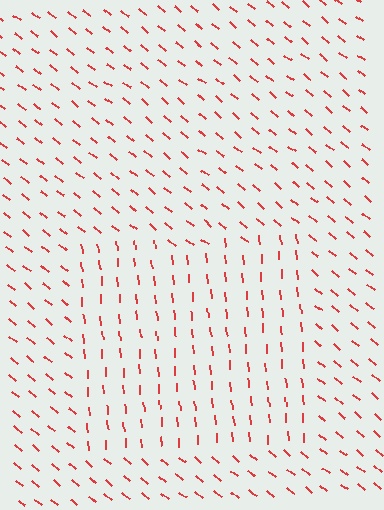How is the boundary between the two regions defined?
The boundary is defined purely by a change in line orientation (approximately 45 degrees difference). All lines are the same color and thickness.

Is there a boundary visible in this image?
Yes, there is a texture boundary formed by a change in line orientation.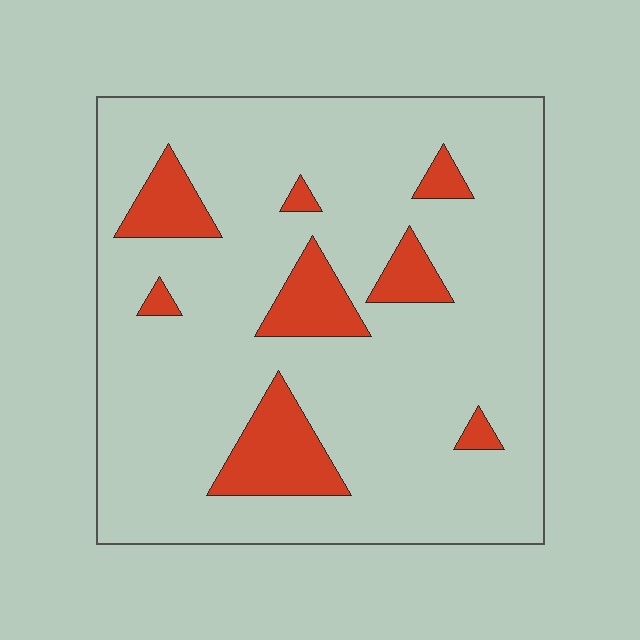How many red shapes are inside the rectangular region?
8.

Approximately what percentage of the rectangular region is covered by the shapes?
Approximately 15%.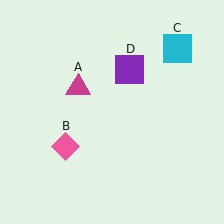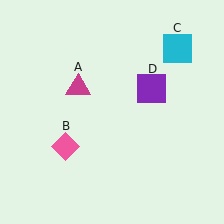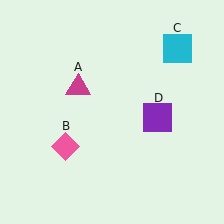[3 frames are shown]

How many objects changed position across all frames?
1 object changed position: purple square (object D).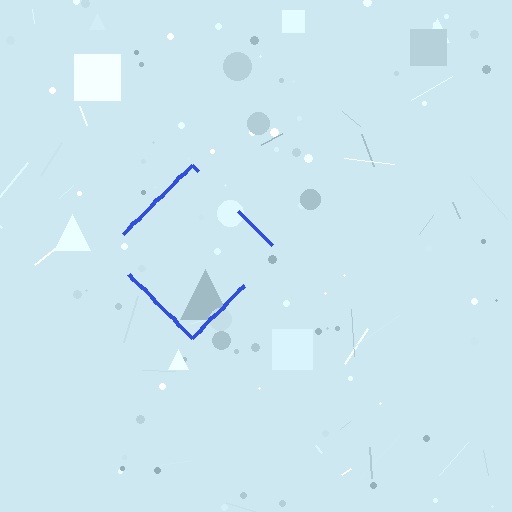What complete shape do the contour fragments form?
The contour fragments form a diamond.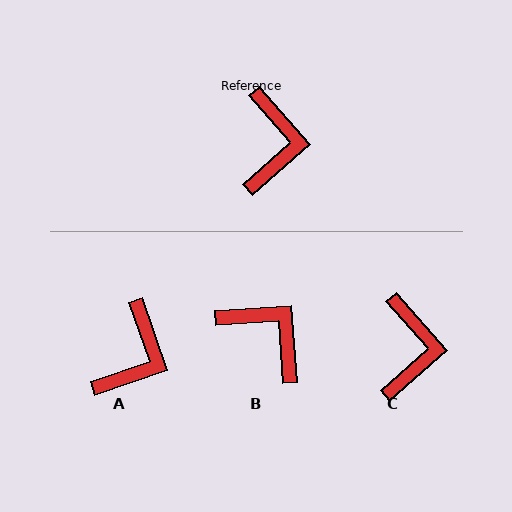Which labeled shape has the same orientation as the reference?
C.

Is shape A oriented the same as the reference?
No, it is off by about 22 degrees.